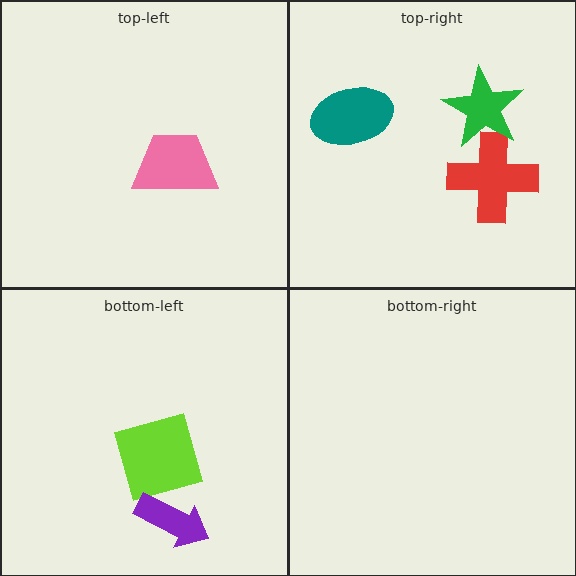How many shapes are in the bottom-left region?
2.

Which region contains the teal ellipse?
The top-right region.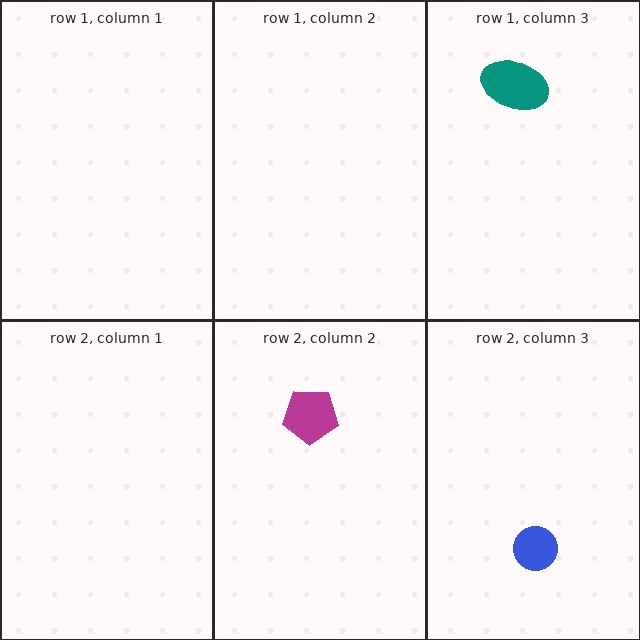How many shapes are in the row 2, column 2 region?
1.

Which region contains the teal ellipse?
The row 1, column 3 region.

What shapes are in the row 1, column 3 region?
The teal ellipse.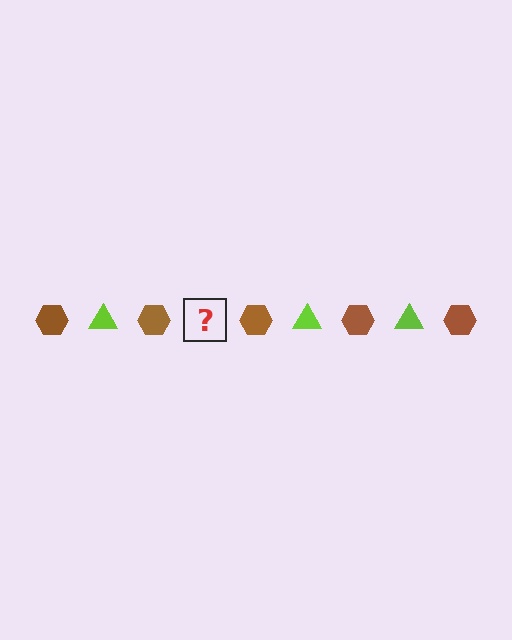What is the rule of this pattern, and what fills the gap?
The rule is that the pattern alternates between brown hexagon and lime triangle. The gap should be filled with a lime triangle.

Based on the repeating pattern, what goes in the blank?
The blank should be a lime triangle.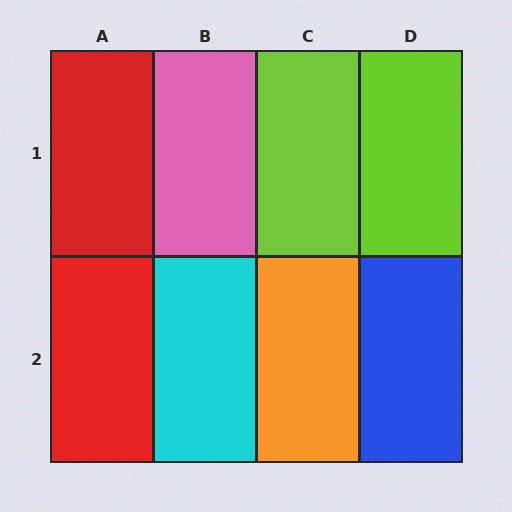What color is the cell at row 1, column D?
Lime.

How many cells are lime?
2 cells are lime.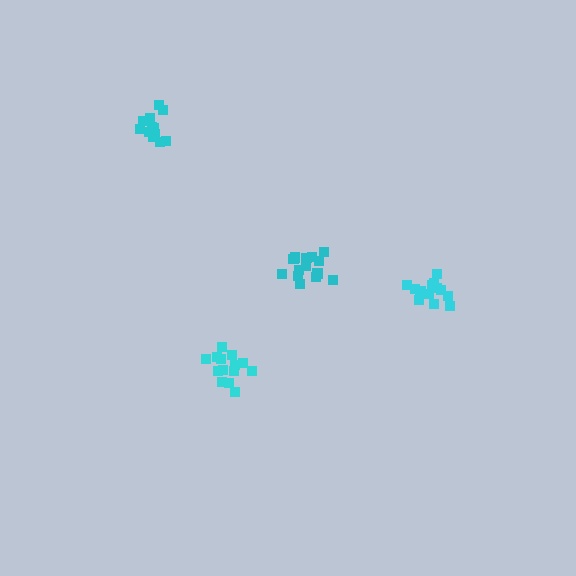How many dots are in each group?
Group 1: 14 dots, Group 2: 13 dots, Group 3: 14 dots, Group 4: 14 dots (55 total).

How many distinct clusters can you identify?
There are 4 distinct clusters.